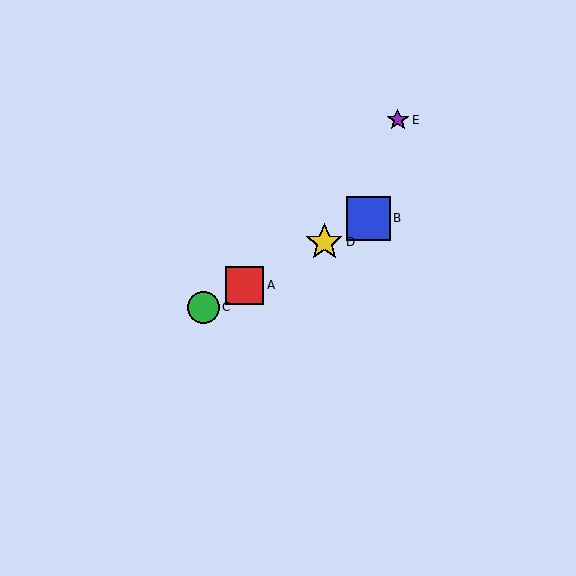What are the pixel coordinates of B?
Object B is at (369, 218).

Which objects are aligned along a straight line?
Objects A, B, C, D are aligned along a straight line.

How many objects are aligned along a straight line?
4 objects (A, B, C, D) are aligned along a straight line.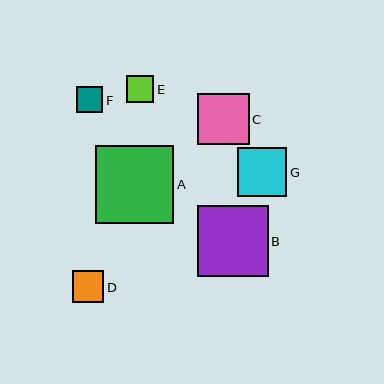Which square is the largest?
Square A is the largest with a size of approximately 78 pixels.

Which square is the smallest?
Square F is the smallest with a size of approximately 26 pixels.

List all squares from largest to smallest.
From largest to smallest: A, B, C, G, D, E, F.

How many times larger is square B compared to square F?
Square B is approximately 2.7 times the size of square F.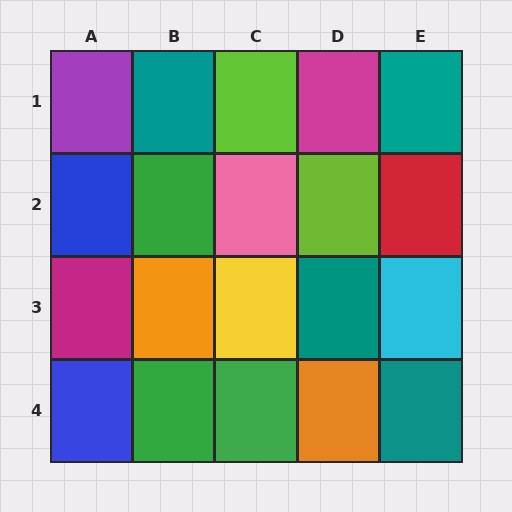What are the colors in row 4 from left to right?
Blue, green, green, orange, teal.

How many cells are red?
1 cell is red.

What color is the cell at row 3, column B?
Orange.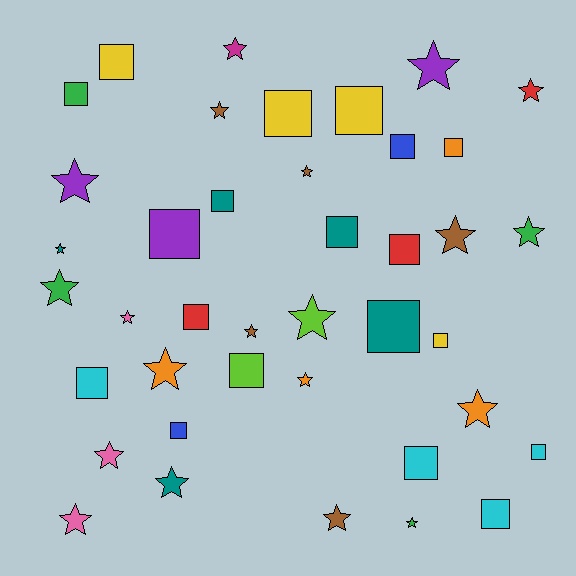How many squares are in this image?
There are 19 squares.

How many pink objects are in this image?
There are 3 pink objects.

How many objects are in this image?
There are 40 objects.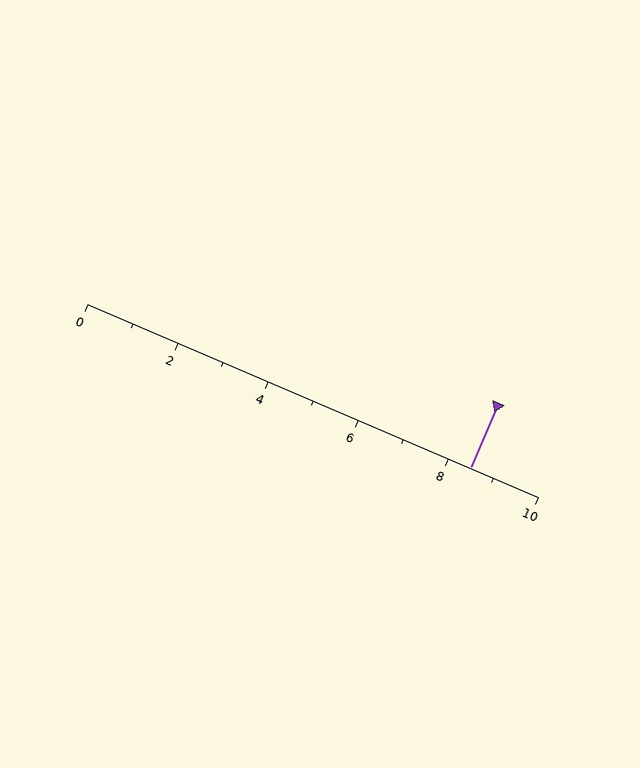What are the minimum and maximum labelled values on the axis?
The axis runs from 0 to 10.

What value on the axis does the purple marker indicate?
The marker indicates approximately 8.5.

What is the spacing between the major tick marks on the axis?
The major ticks are spaced 2 apart.